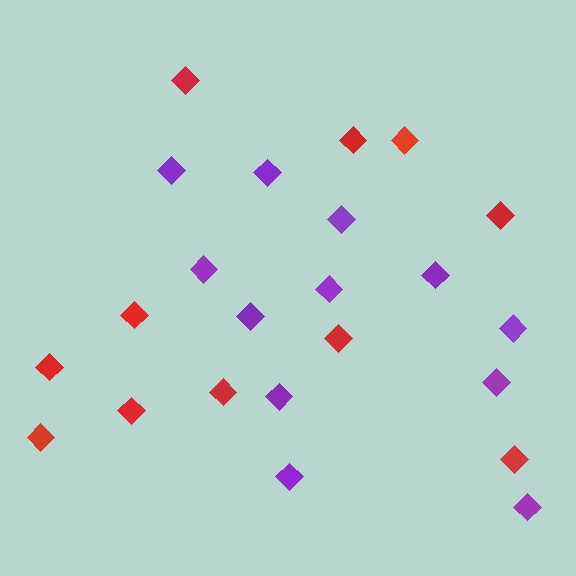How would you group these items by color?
There are 2 groups: one group of red diamonds (11) and one group of purple diamonds (12).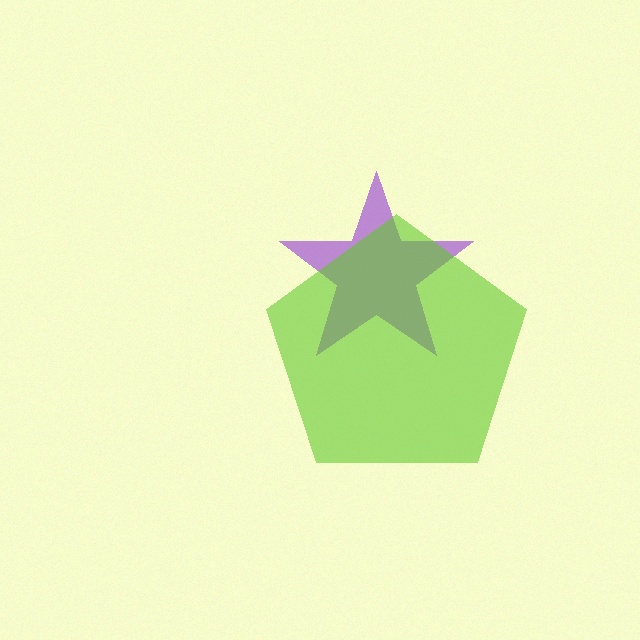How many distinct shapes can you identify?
There are 2 distinct shapes: a purple star, a lime pentagon.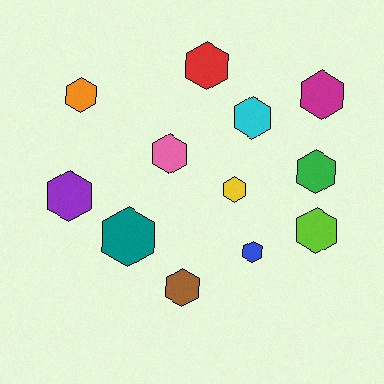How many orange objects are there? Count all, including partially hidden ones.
There is 1 orange object.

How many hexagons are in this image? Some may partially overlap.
There are 12 hexagons.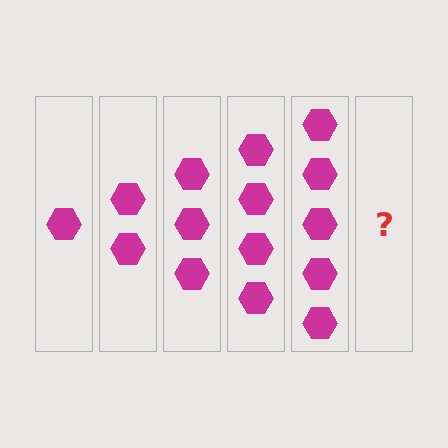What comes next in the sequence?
The next element should be 6 hexagons.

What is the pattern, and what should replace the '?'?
The pattern is that each step adds one more hexagon. The '?' should be 6 hexagons.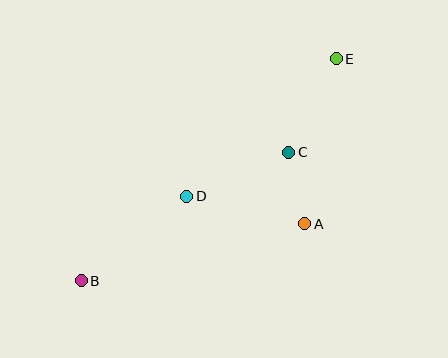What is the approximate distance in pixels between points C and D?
The distance between C and D is approximately 111 pixels.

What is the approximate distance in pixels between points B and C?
The distance between B and C is approximately 244 pixels.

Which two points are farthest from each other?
Points B and E are farthest from each other.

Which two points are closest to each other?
Points A and C are closest to each other.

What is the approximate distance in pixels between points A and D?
The distance between A and D is approximately 121 pixels.